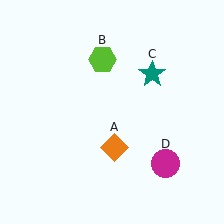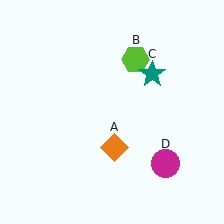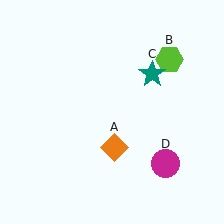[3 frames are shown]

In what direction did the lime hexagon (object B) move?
The lime hexagon (object B) moved right.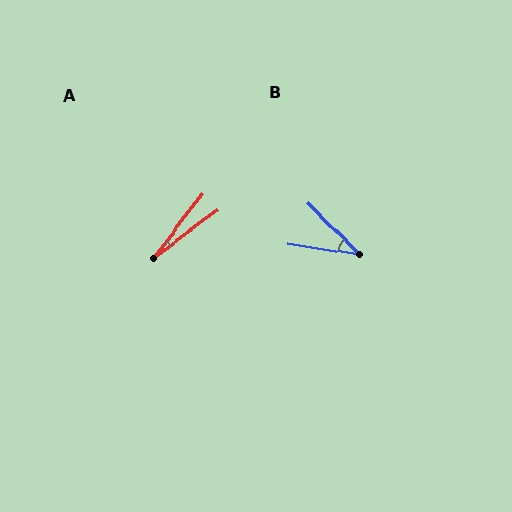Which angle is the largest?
B, at approximately 37 degrees.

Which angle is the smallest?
A, at approximately 16 degrees.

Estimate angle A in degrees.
Approximately 16 degrees.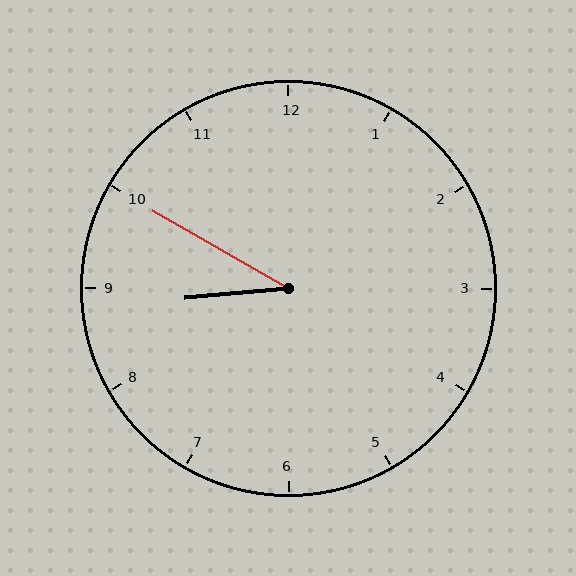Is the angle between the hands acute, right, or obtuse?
It is acute.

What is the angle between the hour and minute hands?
Approximately 35 degrees.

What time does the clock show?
8:50.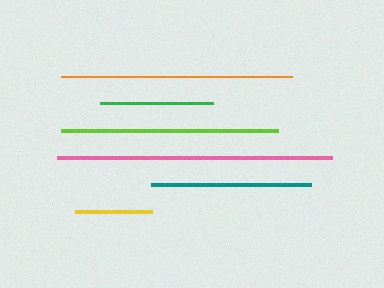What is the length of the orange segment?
The orange segment is approximately 231 pixels long.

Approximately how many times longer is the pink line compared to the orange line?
The pink line is approximately 1.2 times the length of the orange line.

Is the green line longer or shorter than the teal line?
The teal line is longer than the green line.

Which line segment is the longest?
The pink line is the longest at approximately 275 pixels.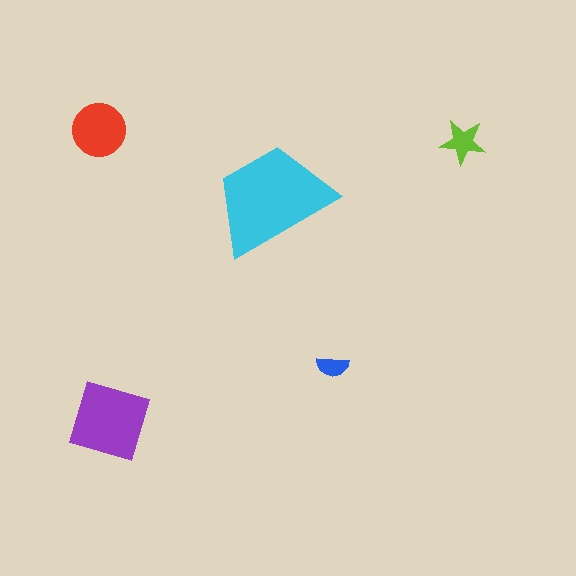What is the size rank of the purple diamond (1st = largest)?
2nd.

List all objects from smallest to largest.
The blue semicircle, the lime star, the red circle, the purple diamond, the cyan trapezoid.